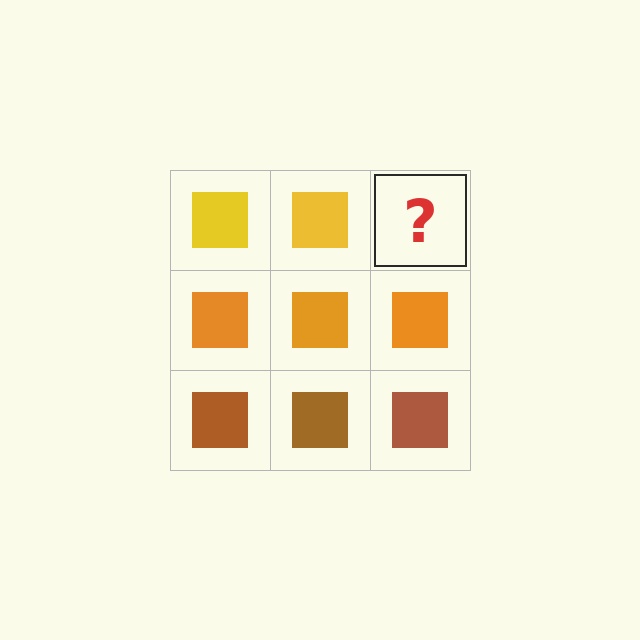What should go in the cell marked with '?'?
The missing cell should contain a yellow square.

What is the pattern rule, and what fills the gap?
The rule is that each row has a consistent color. The gap should be filled with a yellow square.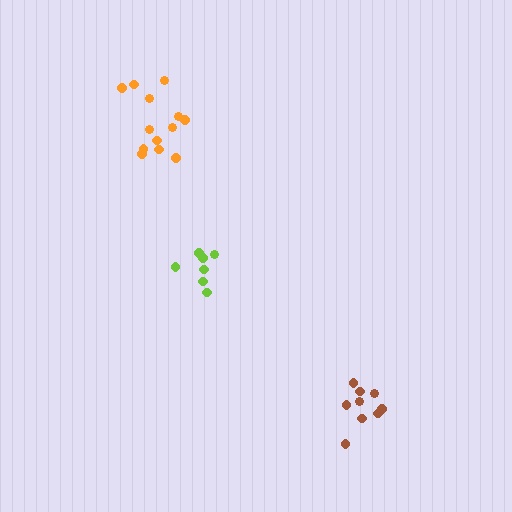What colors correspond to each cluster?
The clusters are colored: lime, brown, orange.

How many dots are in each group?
Group 1: 7 dots, Group 2: 9 dots, Group 3: 13 dots (29 total).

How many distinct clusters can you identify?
There are 3 distinct clusters.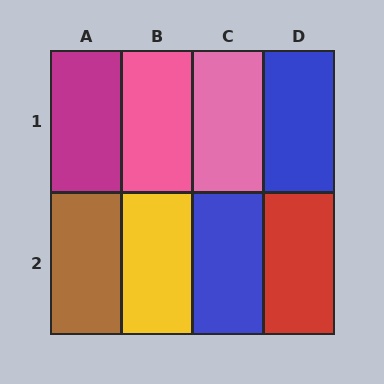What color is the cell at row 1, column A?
Magenta.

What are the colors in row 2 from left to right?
Brown, yellow, blue, red.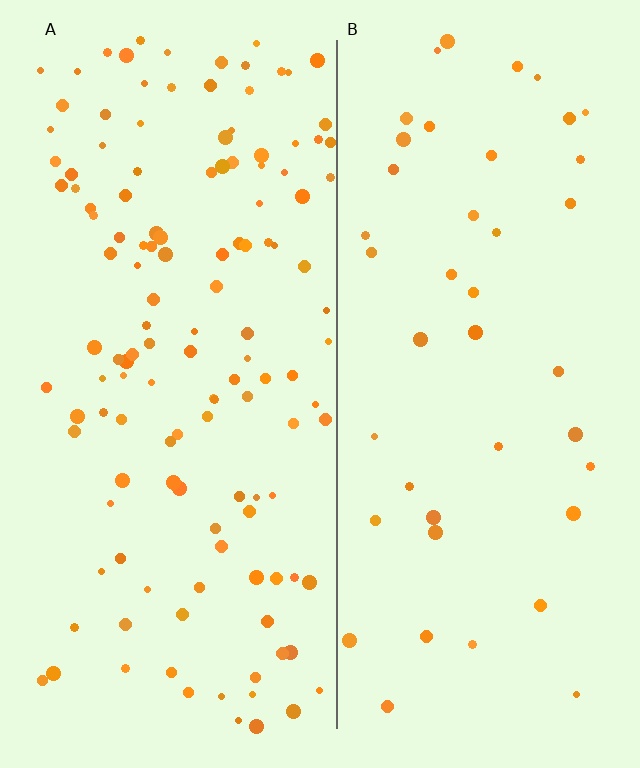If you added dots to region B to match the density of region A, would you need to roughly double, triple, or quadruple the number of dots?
Approximately triple.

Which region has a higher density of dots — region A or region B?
A (the left).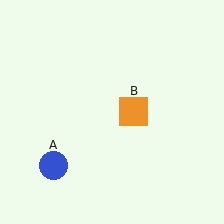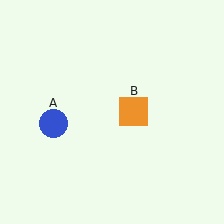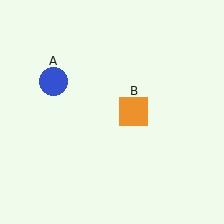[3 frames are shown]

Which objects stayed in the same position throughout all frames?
Orange square (object B) remained stationary.